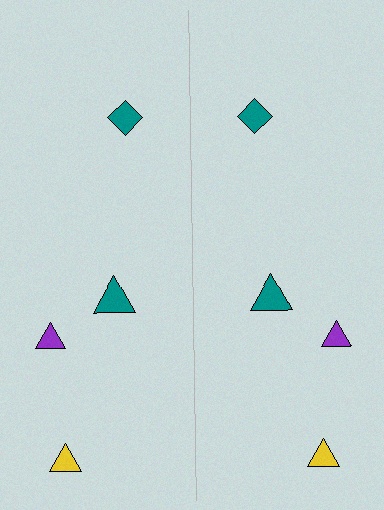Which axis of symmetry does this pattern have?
The pattern has a vertical axis of symmetry running through the center of the image.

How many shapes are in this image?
There are 8 shapes in this image.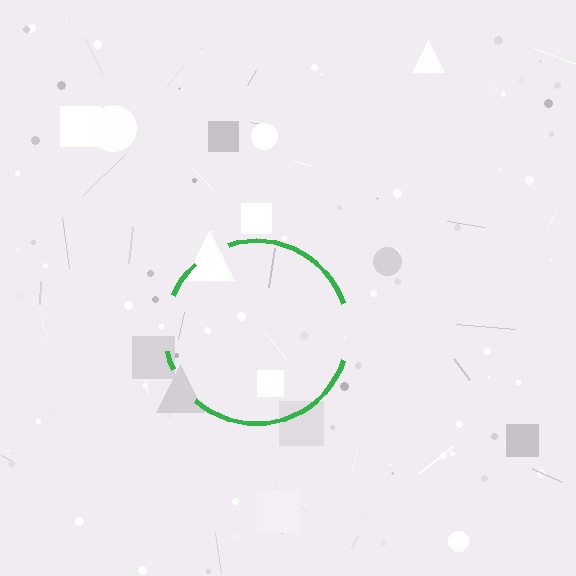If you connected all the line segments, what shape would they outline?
They would outline a circle.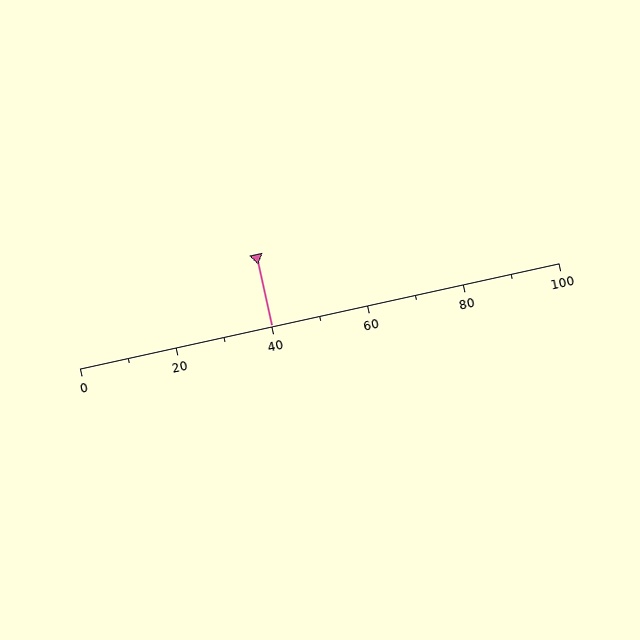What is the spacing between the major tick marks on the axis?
The major ticks are spaced 20 apart.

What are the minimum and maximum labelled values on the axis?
The axis runs from 0 to 100.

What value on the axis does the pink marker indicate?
The marker indicates approximately 40.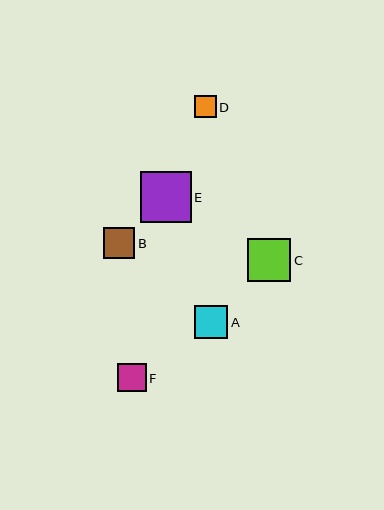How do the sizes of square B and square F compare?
Square B and square F are approximately the same size.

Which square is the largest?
Square E is the largest with a size of approximately 51 pixels.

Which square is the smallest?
Square D is the smallest with a size of approximately 21 pixels.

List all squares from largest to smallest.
From largest to smallest: E, C, A, B, F, D.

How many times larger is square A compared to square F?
Square A is approximately 1.2 times the size of square F.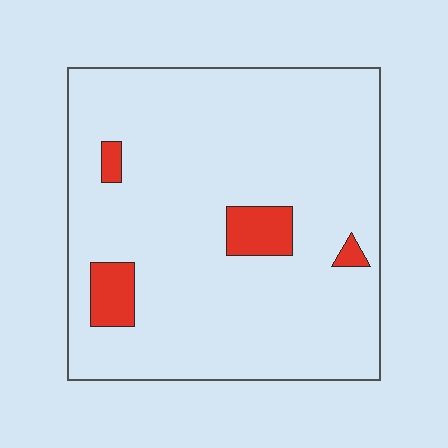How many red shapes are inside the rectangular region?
4.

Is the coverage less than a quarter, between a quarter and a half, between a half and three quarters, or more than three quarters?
Less than a quarter.